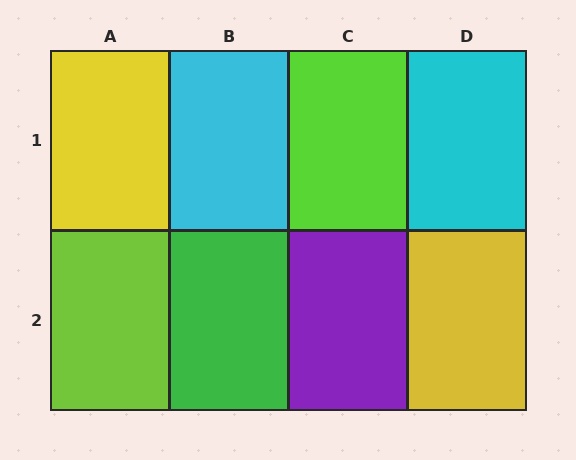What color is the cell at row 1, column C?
Lime.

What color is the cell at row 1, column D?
Cyan.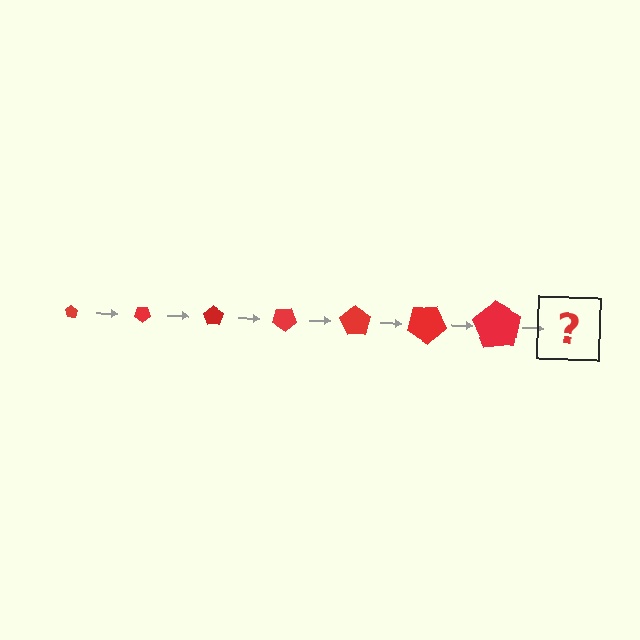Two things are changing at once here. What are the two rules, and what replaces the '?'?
The two rules are that the pentagon grows larger each step and it rotates 35 degrees each step. The '?' should be a pentagon, larger than the previous one and rotated 245 degrees from the start.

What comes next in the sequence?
The next element should be a pentagon, larger than the previous one and rotated 245 degrees from the start.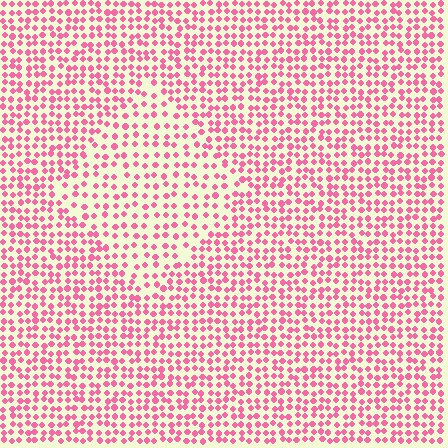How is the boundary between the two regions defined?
The boundary is defined by a change in element density (approximately 1.6x ratio). All elements are the same color, size, and shape.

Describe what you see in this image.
The image contains small pink elements arranged at two different densities. A diamond-shaped region is visible where the elements are less densely packed than the surrounding area.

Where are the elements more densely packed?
The elements are more densely packed outside the diamond boundary.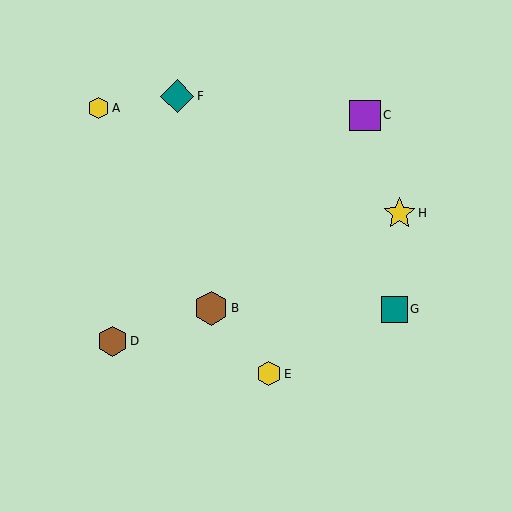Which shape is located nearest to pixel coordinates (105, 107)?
The yellow hexagon (labeled A) at (99, 108) is nearest to that location.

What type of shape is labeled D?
Shape D is a brown hexagon.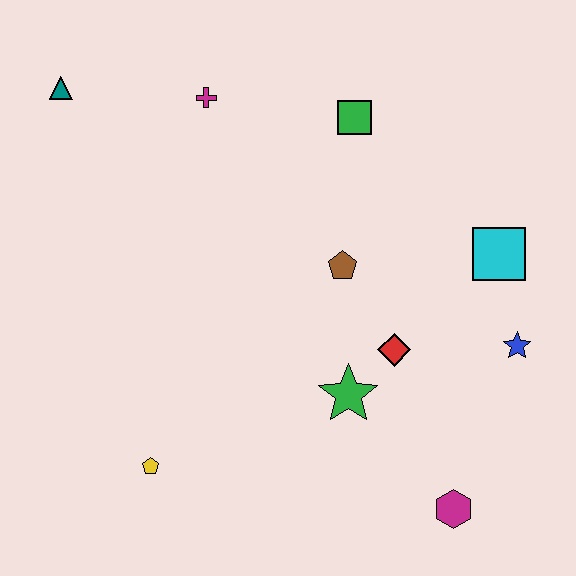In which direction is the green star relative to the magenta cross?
The green star is below the magenta cross.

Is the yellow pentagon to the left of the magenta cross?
Yes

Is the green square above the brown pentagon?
Yes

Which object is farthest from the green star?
The teal triangle is farthest from the green star.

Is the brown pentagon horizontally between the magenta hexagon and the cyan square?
No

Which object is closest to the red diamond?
The green star is closest to the red diamond.